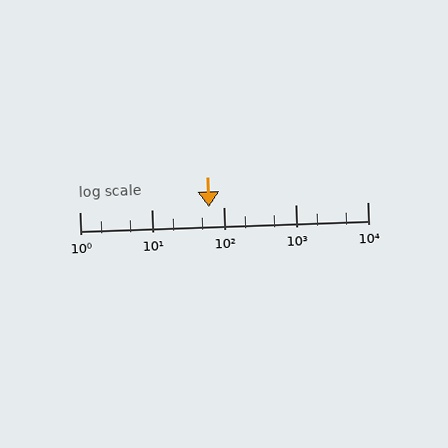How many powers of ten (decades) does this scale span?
The scale spans 4 decades, from 1 to 10000.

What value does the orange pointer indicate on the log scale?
The pointer indicates approximately 62.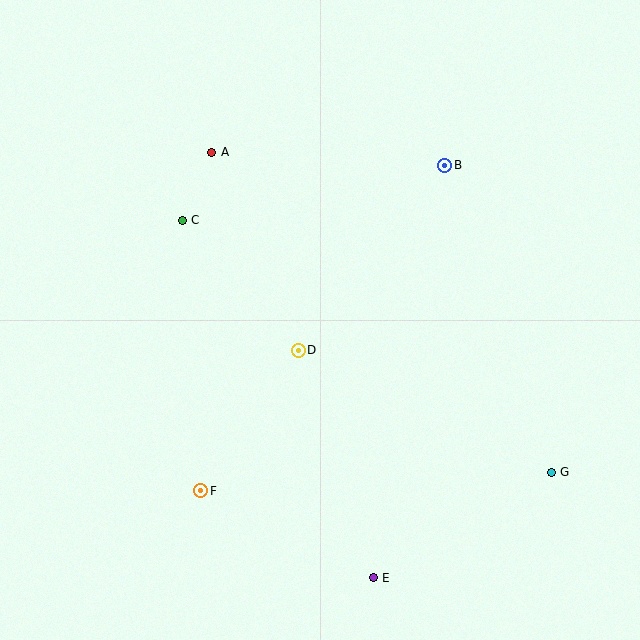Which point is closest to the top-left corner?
Point A is closest to the top-left corner.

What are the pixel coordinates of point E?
Point E is at (373, 578).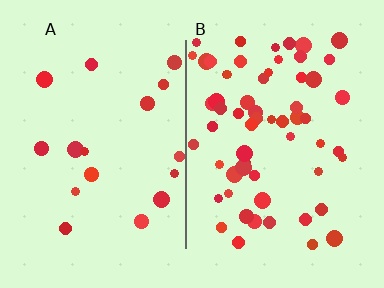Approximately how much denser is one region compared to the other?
Approximately 3.5× — region B over region A.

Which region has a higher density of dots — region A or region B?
B (the right).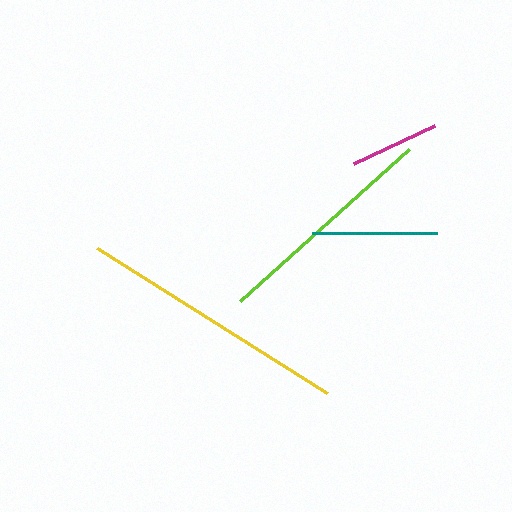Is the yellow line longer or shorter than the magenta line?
The yellow line is longer than the magenta line.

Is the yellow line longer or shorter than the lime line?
The yellow line is longer than the lime line.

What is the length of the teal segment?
The teal segment is approximately 124 pixels long.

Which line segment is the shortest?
The magenta line is the shortest at approximately 90 pixels.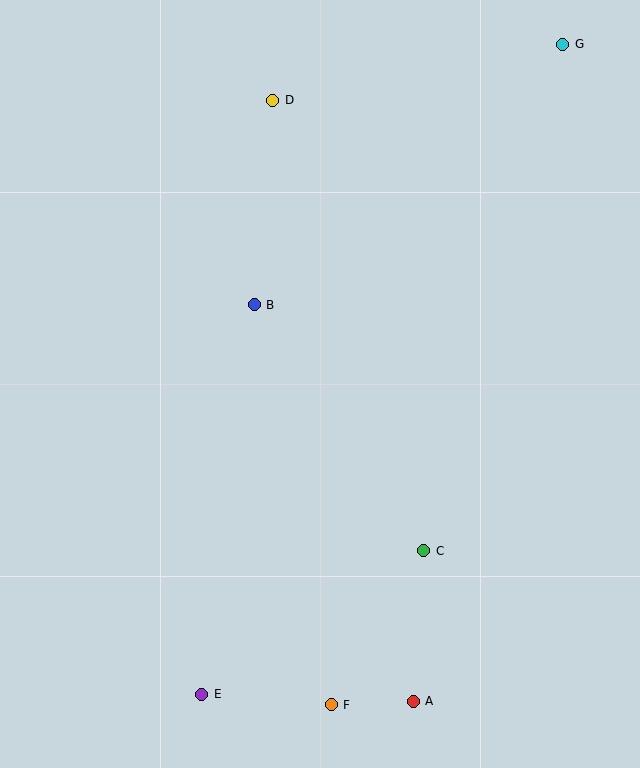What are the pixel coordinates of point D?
Point D is at (273, 100).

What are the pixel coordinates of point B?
Point B is at (254, 305).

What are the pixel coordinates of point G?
Point G is at (563, 44).